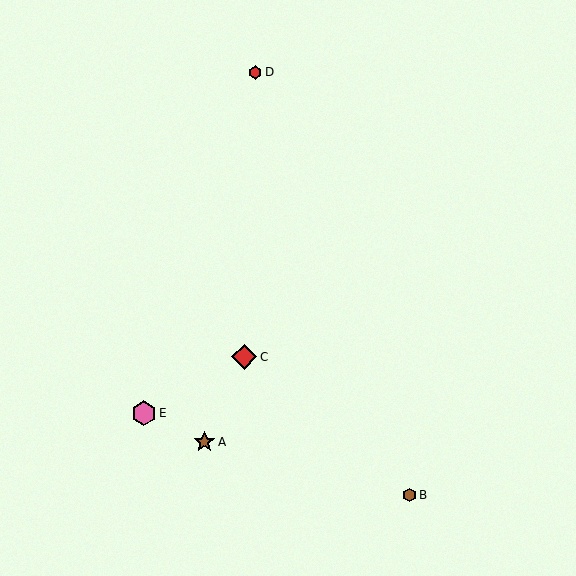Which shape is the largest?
The red diamond (labeled C) is the largest.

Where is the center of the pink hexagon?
The center of the pink hexagon is at (144, 413).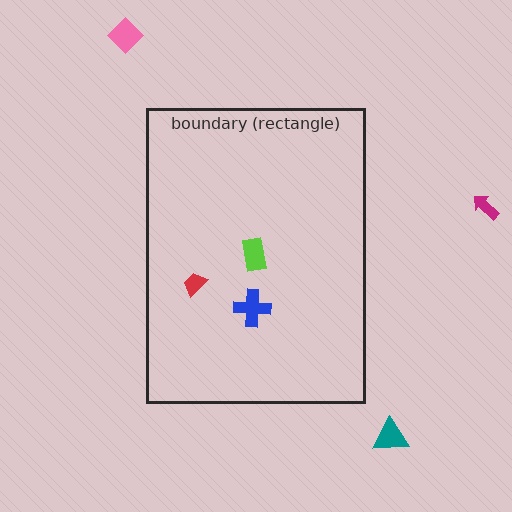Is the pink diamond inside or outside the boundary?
Outside.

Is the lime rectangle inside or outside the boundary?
Inside.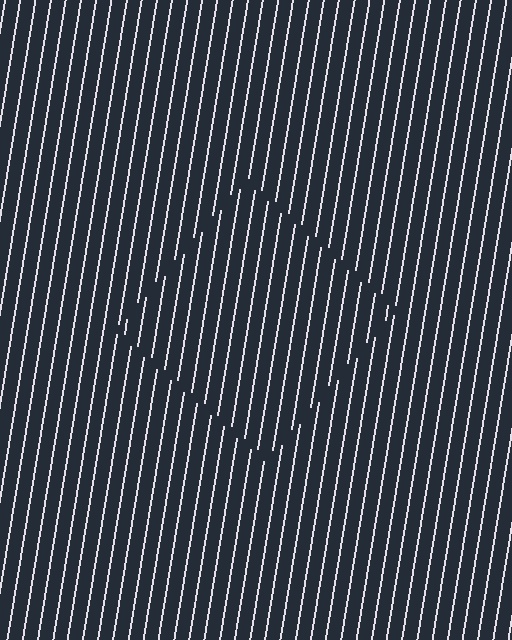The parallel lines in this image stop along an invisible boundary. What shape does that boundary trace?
An illusory square. The interior of the shape contains the same grating, shifted by half a period — the contour is defined by the phase discontinuity where line-ends from the inner and outer gratings abut.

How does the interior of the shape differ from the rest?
The interior of the shape contains the same grating, shifted by half a period — the contour is defined by the phase discontinuity where line-ends from the inner and outer gratings abut.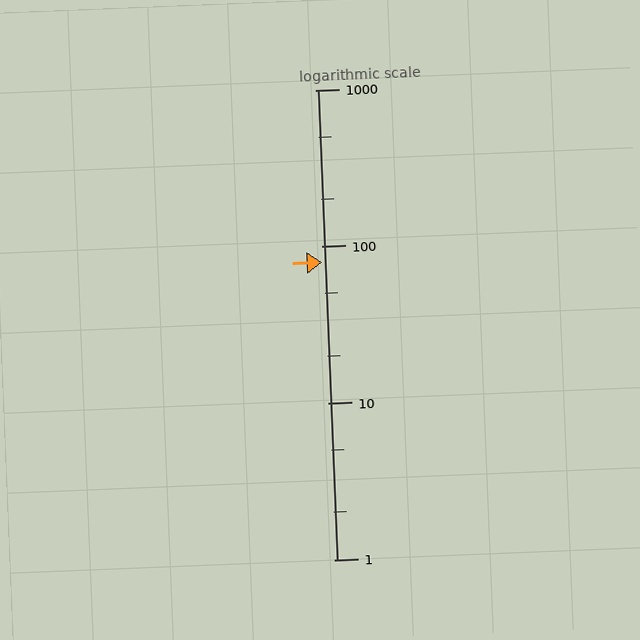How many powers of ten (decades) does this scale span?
The scale spans 3 decades, from 1 to 1000.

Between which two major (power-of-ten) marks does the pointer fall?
The pointer is between 10 and 100.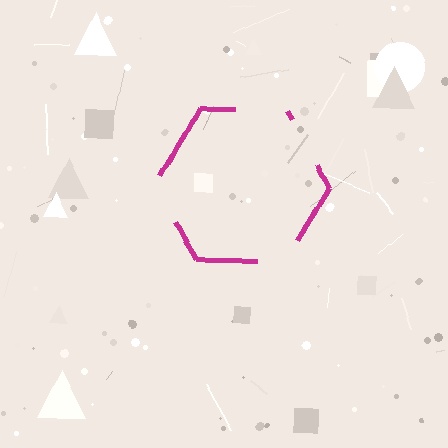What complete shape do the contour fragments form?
The contour fragments form a hexagon.